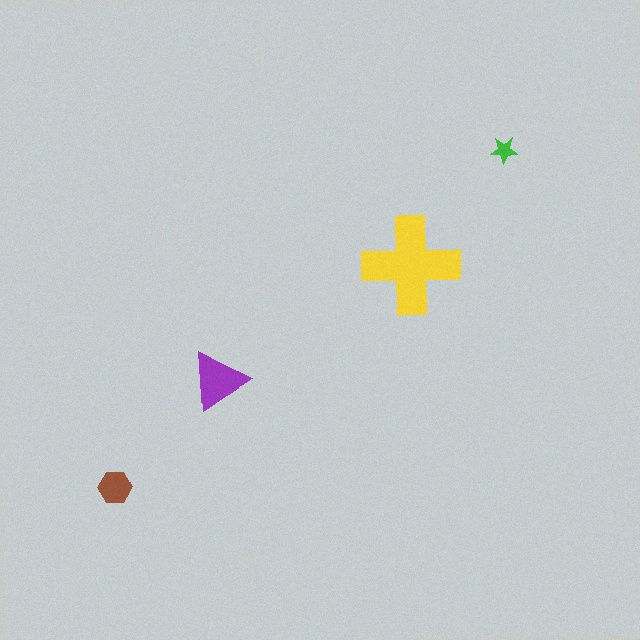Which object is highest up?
The green star is topmost.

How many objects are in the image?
There are 4 objects in the image.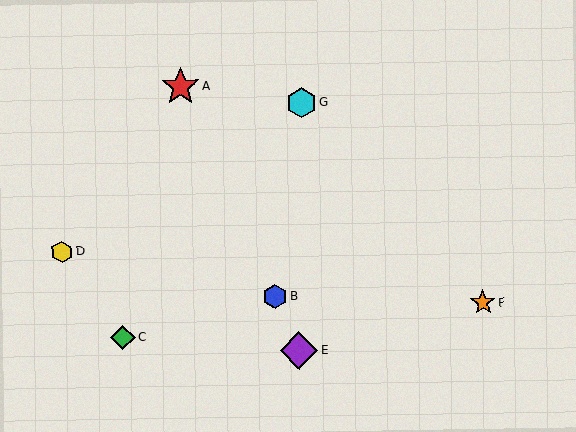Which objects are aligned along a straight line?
Objects A, B, E are aligned along a straight line.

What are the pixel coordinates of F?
Object F is at (483, 302).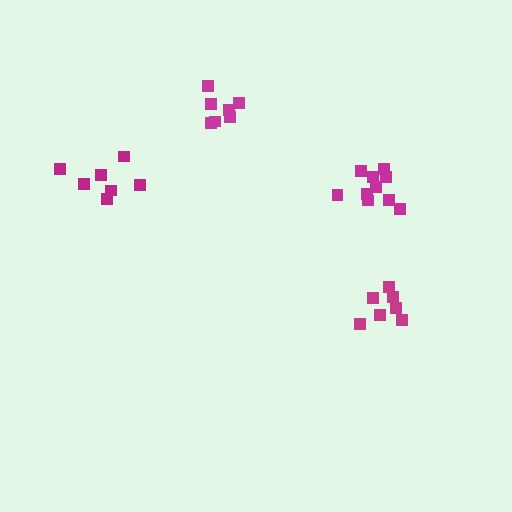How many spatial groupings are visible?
There are 4 spatial groupings.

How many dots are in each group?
Group 1: 7 dots, Group 2: 10 dots, Group 3: 7 dots, Group 4: 7 dots (31 total).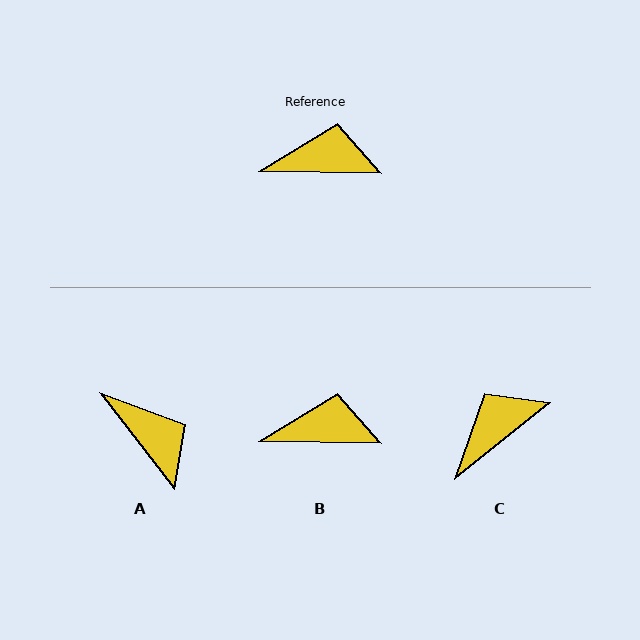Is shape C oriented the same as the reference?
No, it is off by about 40 degrees.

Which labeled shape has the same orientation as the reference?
B.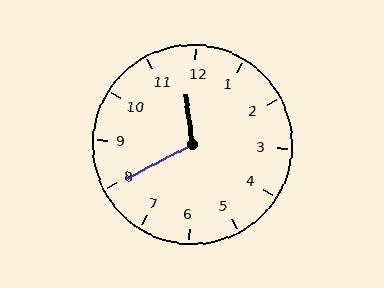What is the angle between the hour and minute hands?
Approximately 110 degrees.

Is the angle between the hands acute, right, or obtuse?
It is obtuse.